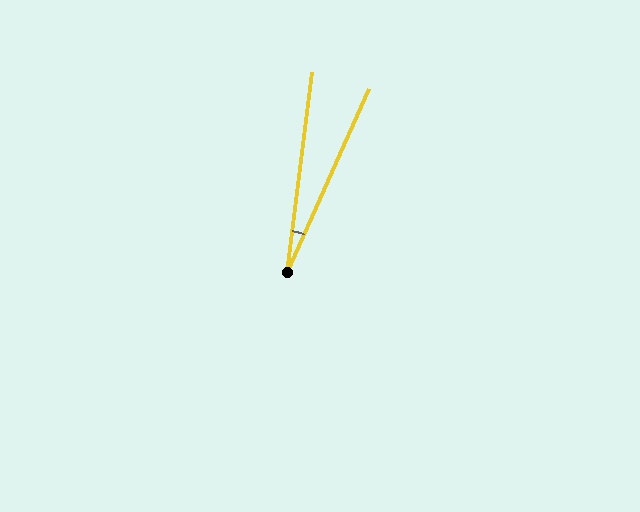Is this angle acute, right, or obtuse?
It is acute.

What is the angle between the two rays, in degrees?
Approximately 17 degrees.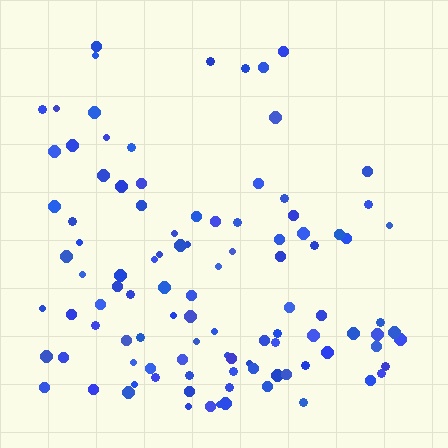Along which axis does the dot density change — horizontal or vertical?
Vertical.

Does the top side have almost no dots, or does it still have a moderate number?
Still a moderate number, just noticeably fewer than the bottom.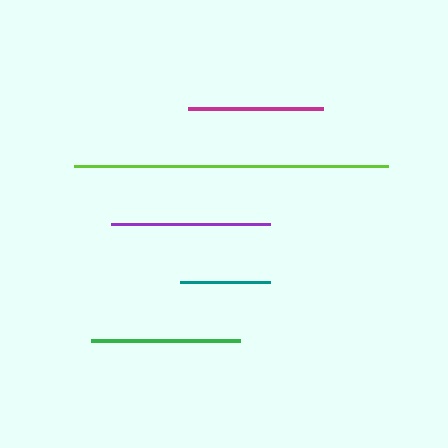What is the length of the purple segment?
The purple segment is approximately 160 pixels long.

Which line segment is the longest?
The lime line is the longest at approximately 314 pixels.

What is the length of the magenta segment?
The magenta segment is approximately 135 pixels long.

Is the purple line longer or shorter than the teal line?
The purple line is longer than the teal line.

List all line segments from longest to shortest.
From longest to shortest: lime, purple, green, magenta, teal.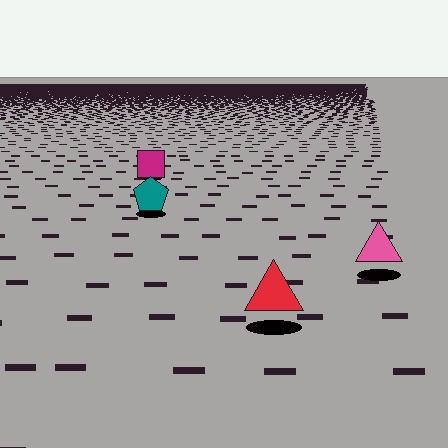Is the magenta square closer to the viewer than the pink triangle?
No. The pink triangle is closer — you can tell from the texture gradient: the ground texture is coarser near it.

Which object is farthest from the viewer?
The magenta square is farthest from the viewer. It appears smaller and the ground texture around it is denser.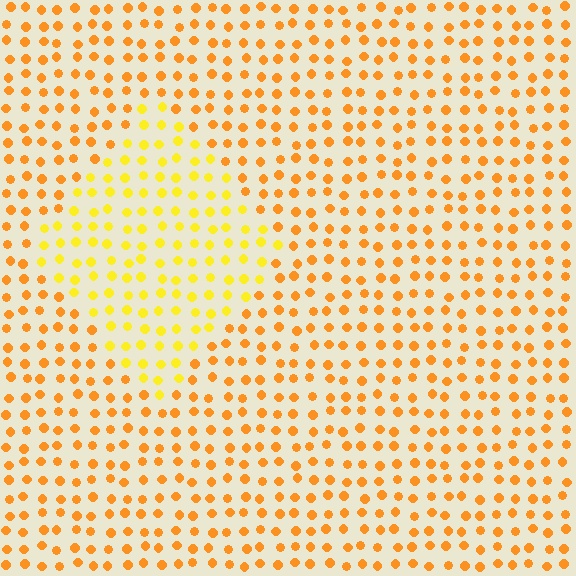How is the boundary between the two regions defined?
The boundary is defined purely by a slight shift in hue (about 26 degrees). Spacing, size, and orientation are identical on both sides.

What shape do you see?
I see a diamond.